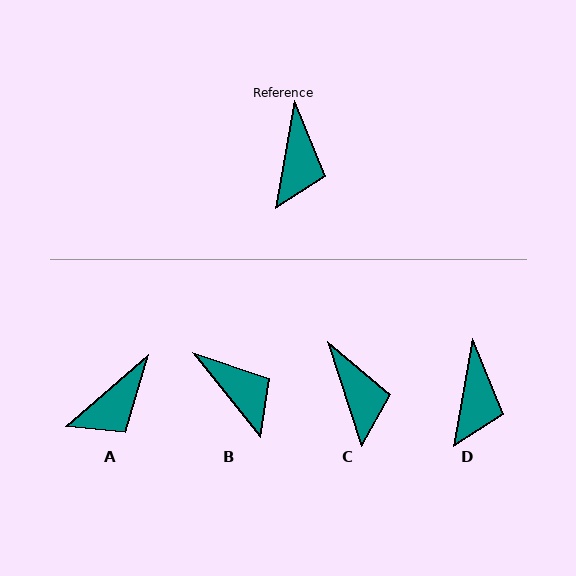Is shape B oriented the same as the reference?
No, it is off by about 49 degrees.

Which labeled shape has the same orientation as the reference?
D.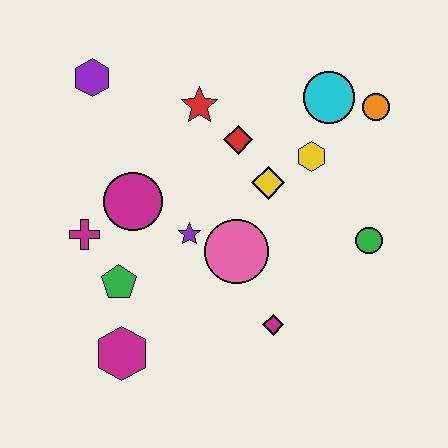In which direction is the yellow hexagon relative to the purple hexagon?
The yellow hexagon is to the right of the purple hexagon.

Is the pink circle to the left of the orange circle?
Yes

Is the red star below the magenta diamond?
No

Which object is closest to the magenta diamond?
The pink circle is closest to the magenta diamond.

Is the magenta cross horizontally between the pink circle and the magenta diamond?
No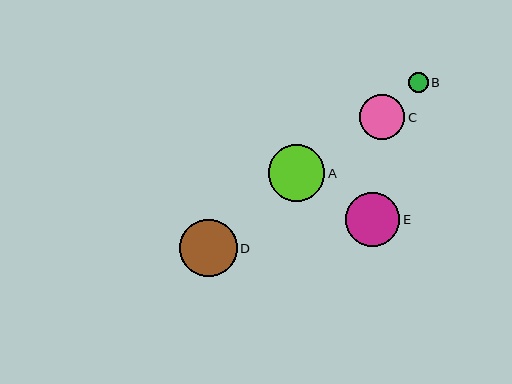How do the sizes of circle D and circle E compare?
Circle D and circle E are approximately the same size.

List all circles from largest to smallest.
From largest to smallest: D, A, E, C, B.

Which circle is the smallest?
Circle B is the smallest with a size of approximately 20 pixels.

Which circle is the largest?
Circle D is the largest with a size of approximately 58 pixels.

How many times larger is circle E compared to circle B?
Circle E is approximately 2.7 times the size of circle B.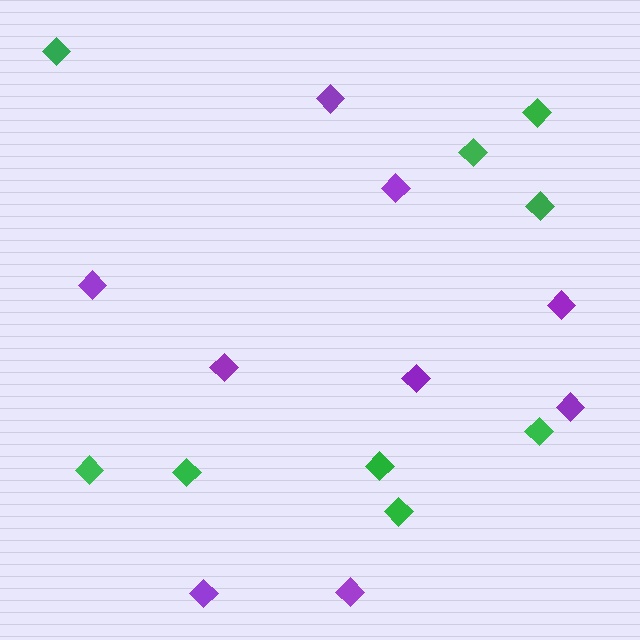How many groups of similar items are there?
There are 2 groups: one group of green diamonds (9) and one group of purple diamonds (9).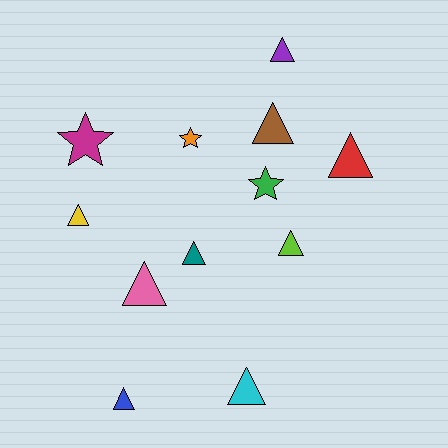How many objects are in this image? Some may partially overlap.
There are 12 objects.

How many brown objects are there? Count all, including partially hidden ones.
There is 1 brown object.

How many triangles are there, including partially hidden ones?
There are 9 triangles.